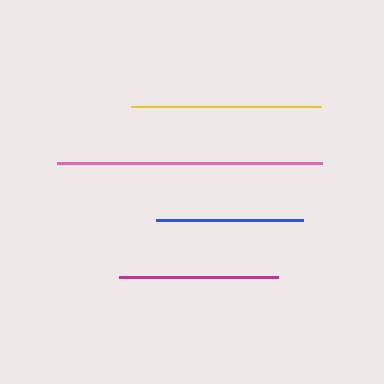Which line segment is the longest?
The pink line is the longest at approximately 265 pixels.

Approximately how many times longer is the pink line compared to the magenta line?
The pink line is approximately 1.7 times the length of the magenta line.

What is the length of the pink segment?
The pink segment is approximately 265 pixels long.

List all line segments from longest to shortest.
From longest to shortest: pink, yellow, magenta, blue.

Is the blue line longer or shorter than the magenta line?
The magenta line is longer than the blue line.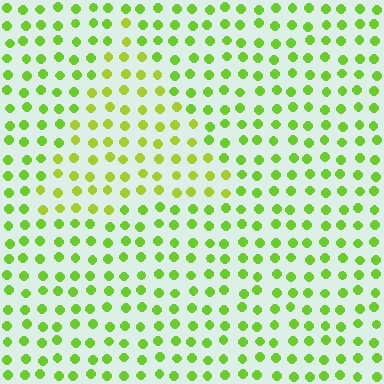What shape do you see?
I see a triangle.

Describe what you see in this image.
The image is filled with small lime elements in a uniform arrangement. A triangle-shaped region is visible where the elements are tinted to a slightly different hue, forming a subtle color boundary.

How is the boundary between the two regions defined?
The boundary is defined purely by a slight shift in hue (about 23 degrees). Spacing, size, and orientation are identical on both sides.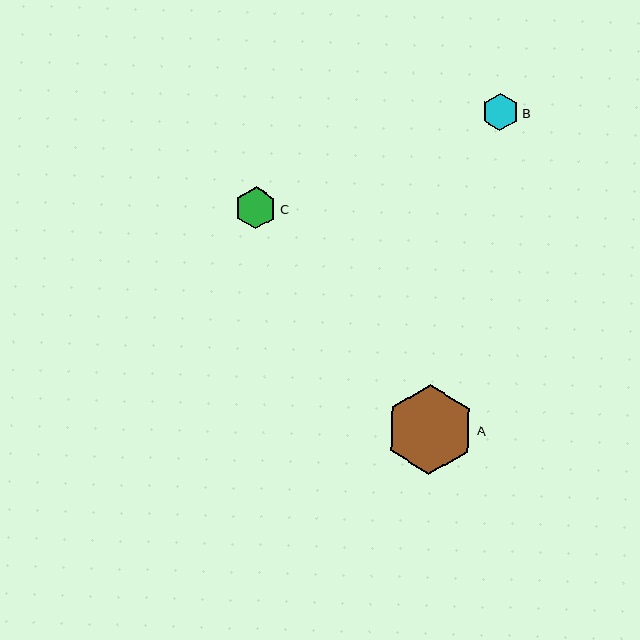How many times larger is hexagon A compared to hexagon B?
Hexagon A is approximately 2.4 times the size of hexagon B.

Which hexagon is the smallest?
Hexagon B is the smallest with a size of approximately 37 pixels.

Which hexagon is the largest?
Hexagon A is the largest with a size of approximately 89 pixels.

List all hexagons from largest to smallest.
From largest to smallest: A, C, B.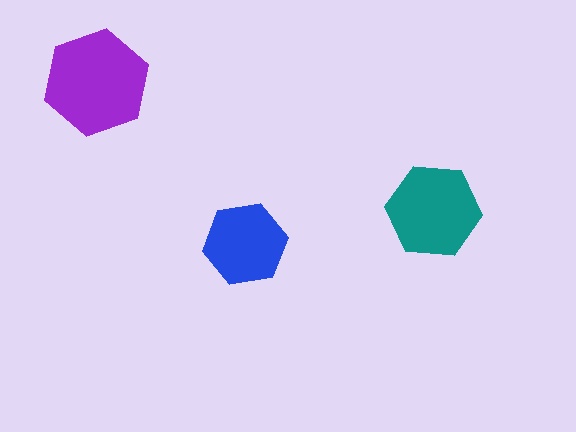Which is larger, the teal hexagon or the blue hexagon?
The teal one.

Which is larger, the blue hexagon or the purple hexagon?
The purple one.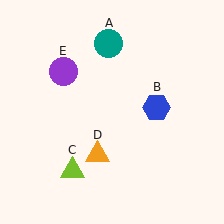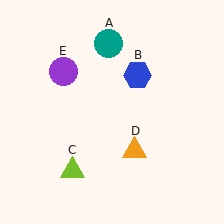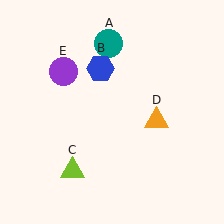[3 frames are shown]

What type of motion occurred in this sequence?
The blue hexagon (object B), orange triangle (object D) rotated counterclockwise around the center of the scene.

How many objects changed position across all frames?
2 objects changed position: blue hexagon (object B), orange triangle (object D).